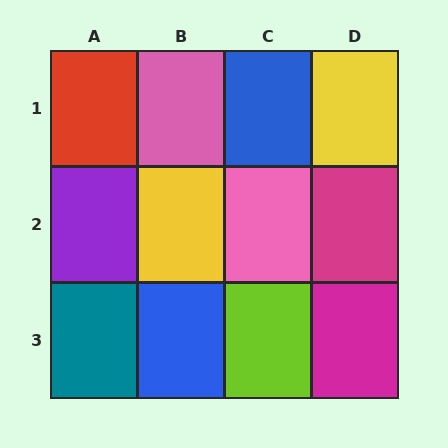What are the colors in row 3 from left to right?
Teal, blue, lime, magenta.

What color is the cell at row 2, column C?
Pink.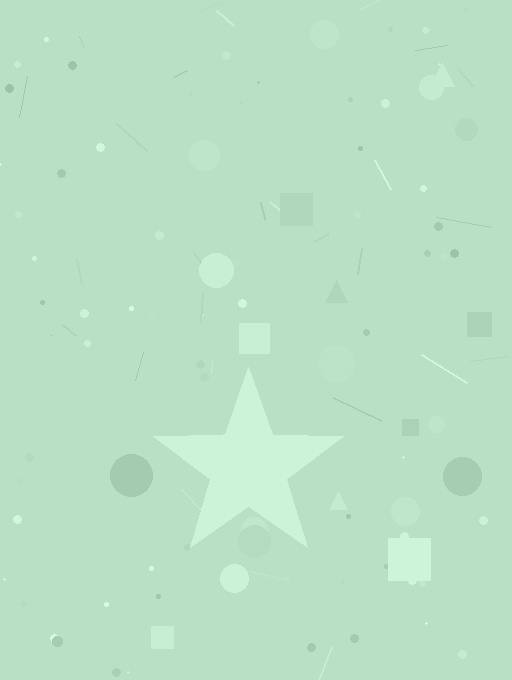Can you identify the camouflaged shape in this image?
The camouflaged shape is a star.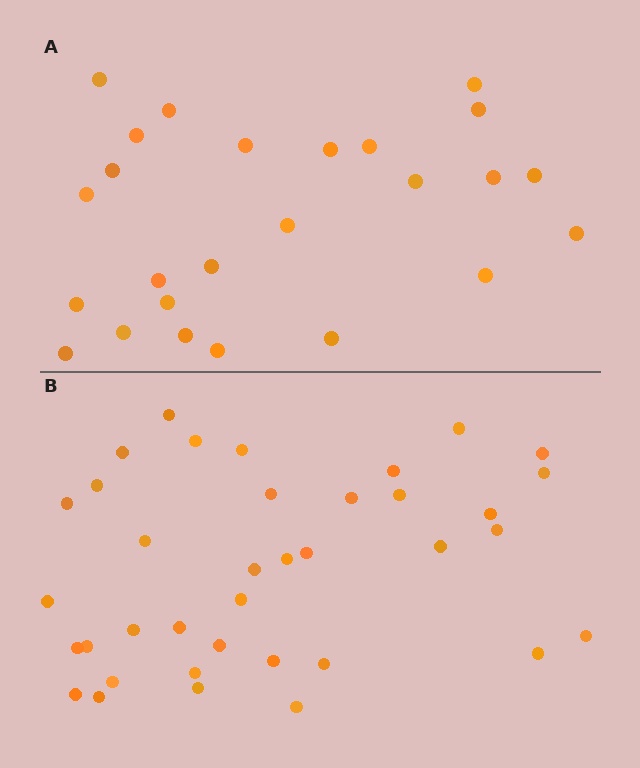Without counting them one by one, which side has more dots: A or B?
Region B (the bottom region) has more dots.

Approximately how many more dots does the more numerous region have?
Region B has roughly 12 or so more dots than region A.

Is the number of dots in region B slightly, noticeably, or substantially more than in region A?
Region B has substantially more. The ratio is roughly 1.5 to 1.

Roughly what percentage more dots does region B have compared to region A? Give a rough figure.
About 50% more.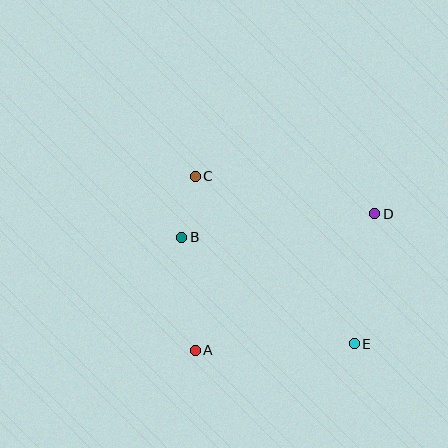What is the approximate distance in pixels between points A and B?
The distance between A and B is approximately 114 pixels.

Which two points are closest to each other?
Points B and C are closest to each other.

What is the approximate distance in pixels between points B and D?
The distance between B and D is approximately 194 pixels.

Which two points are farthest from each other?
Points C and E are farthest from each other.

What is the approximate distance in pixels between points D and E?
The distance between D and E is approximately 131 pixels.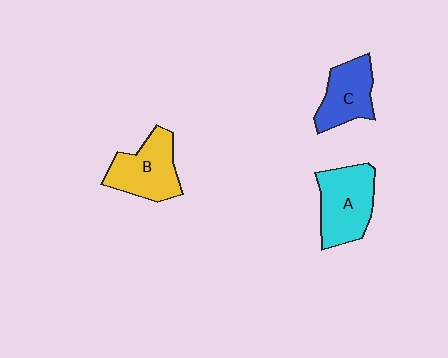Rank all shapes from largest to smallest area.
From largest to smallest: A (cyan), B (yellow), C (blue).